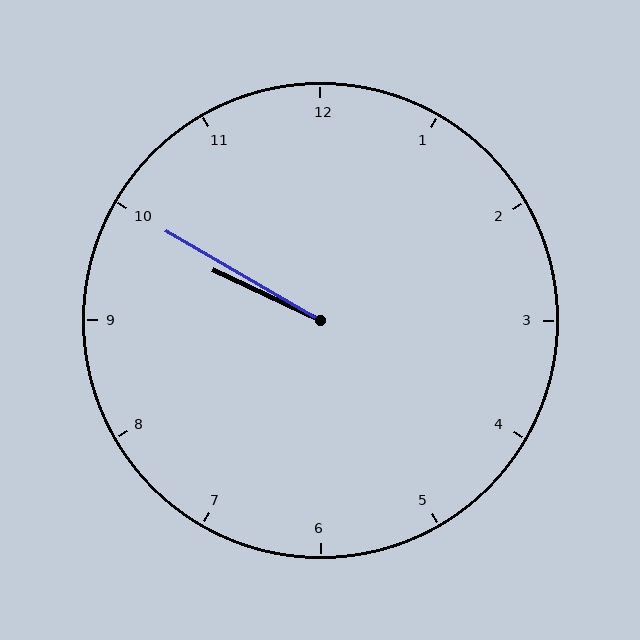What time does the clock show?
9:50.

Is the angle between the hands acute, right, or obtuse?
It is acute.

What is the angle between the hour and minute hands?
Approximately 5 degrees.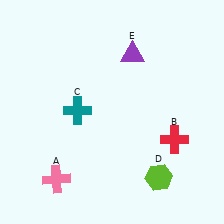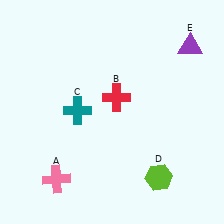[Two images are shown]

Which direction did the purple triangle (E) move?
The purple triangle (E) moved right.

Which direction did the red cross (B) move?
The red cross (B) moved left.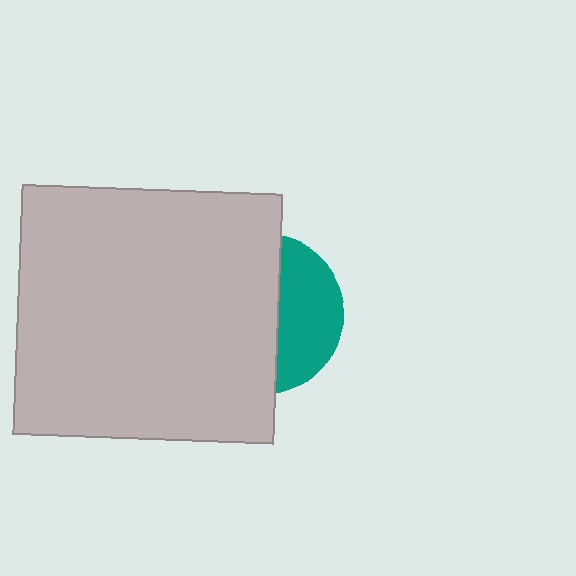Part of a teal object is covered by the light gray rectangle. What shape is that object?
It is a circle.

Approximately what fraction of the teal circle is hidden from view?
Roughly 62% of the teal circle is hidden behind the light gray rectangle.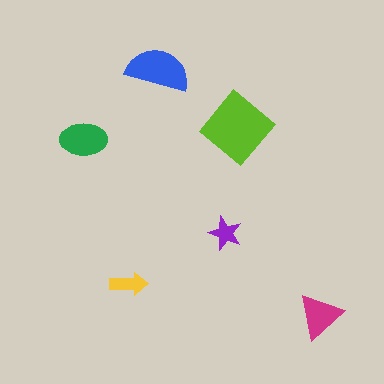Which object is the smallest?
The purple star.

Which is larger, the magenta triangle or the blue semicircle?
The blue semicircle.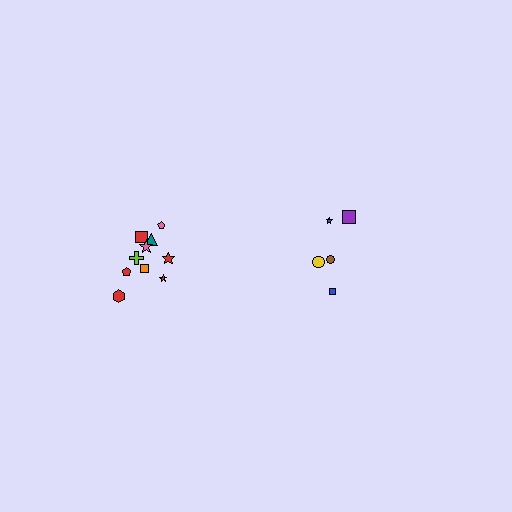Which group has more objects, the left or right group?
The left group.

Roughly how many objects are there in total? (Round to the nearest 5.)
Roughly 15 objects in total.